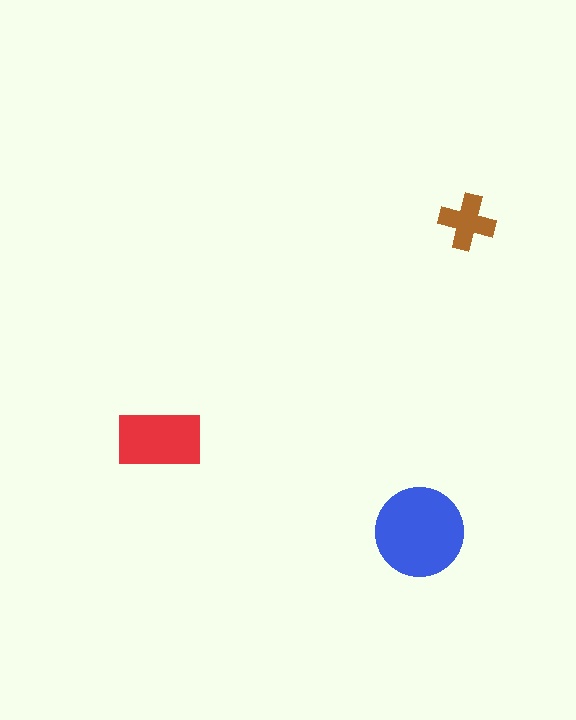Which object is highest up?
The brown cross is topmost.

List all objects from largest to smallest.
The blue circle, the red rectangle, the brown cross.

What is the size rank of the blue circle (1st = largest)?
1st.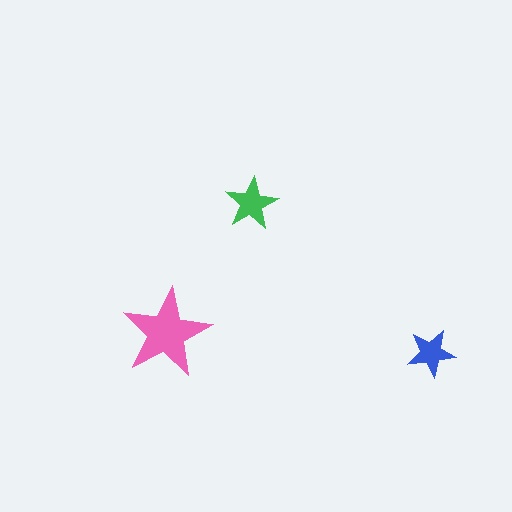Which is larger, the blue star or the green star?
The green one.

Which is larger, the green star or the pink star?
The pink one.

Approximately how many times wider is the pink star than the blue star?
About 2 times wider.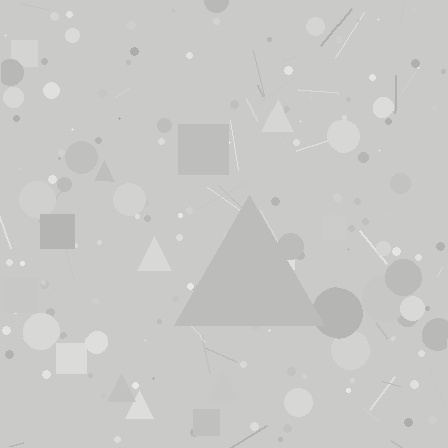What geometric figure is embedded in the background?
A triangle is embedded in the background.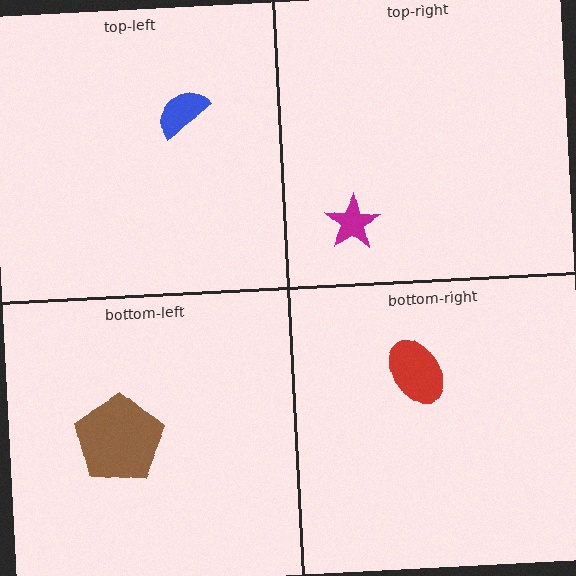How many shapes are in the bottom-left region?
1.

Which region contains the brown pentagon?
The bottom-left region.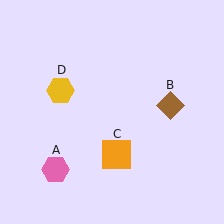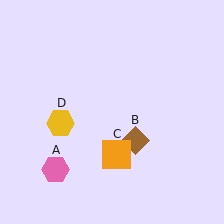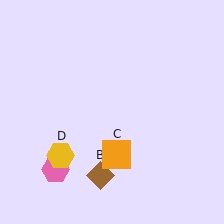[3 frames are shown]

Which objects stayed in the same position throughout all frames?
Pink hexagon (object A) and orange square (object C) remained stationary.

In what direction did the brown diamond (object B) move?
The brown diamond (object B) moved down and to the left.